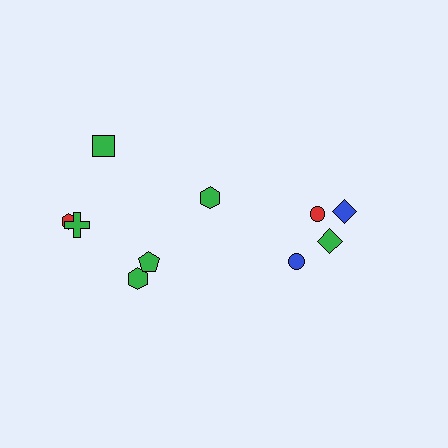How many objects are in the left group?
There are 6 objects.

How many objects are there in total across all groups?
There are 10 objects.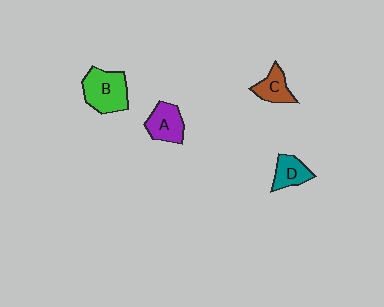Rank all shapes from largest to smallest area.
From largest to smallest: B (green), A (purple), D (teal), C (brown).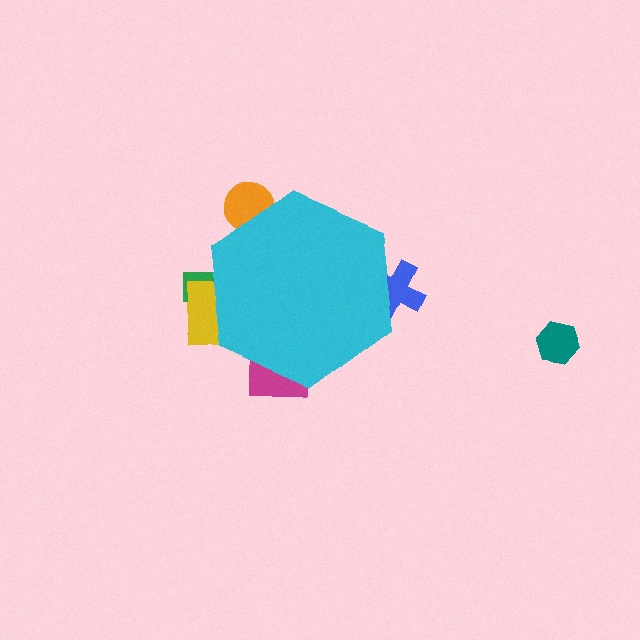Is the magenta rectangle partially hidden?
Yes, the magenta rectangle is partially hidden behind the cyan hexagon.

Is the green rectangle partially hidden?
Yes, the green rectangle is partially hidden behind the cyan hexagon.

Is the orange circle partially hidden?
Yes, the orange circle is partially hidden behind the cyan hexagon.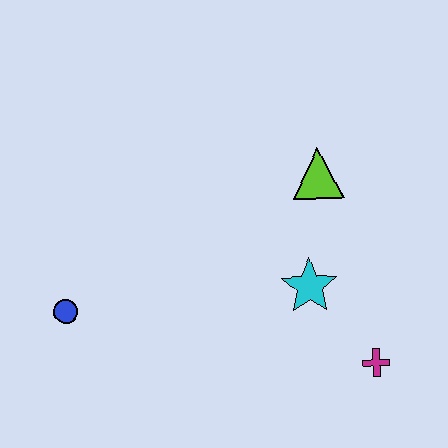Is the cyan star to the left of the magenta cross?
Yes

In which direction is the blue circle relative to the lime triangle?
The blue circle is to the left of the lime triangle.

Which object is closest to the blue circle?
The cyan star is closest to the blue circle.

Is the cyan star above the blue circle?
Yes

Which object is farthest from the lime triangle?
The blue circle is farthest from the lime triangle.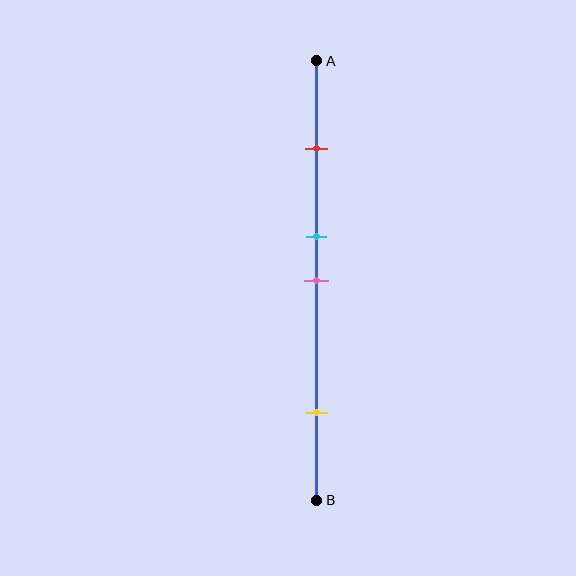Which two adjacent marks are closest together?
The cyan and pink marks are the closest adjacent pair.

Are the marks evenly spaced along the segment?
No, the marks are not evenly spaced.